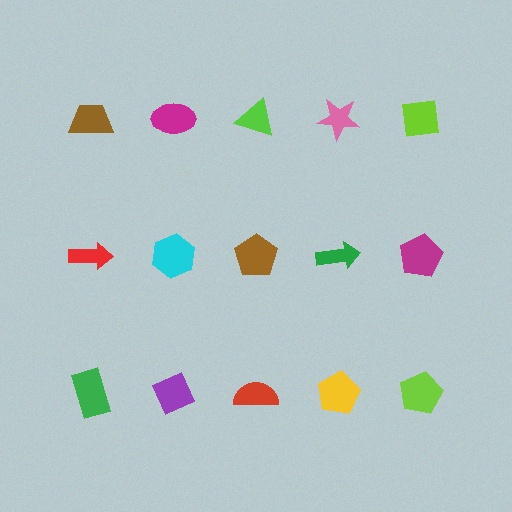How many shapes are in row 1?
5 shapes.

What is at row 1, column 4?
A pink star.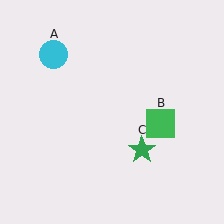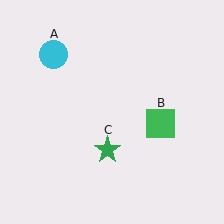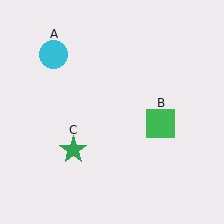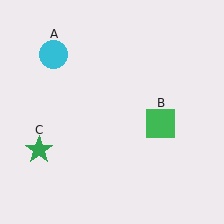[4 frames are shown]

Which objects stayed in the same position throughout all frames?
Cyan circle (object A) and green square (object B) remained stationary.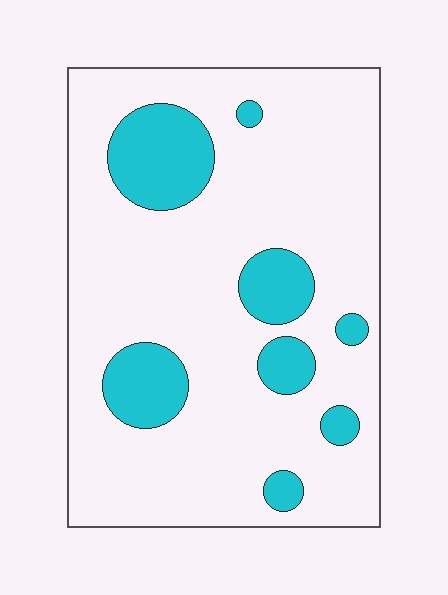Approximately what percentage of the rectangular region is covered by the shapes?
Approximately 20%.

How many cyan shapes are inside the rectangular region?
8.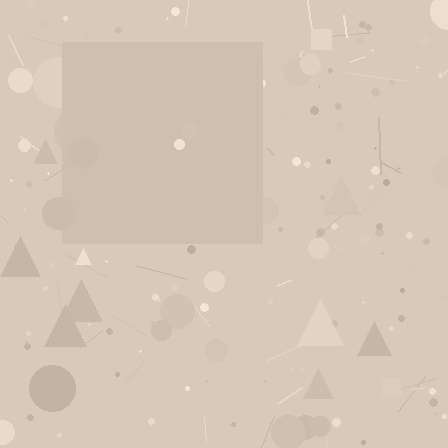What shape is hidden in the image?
A square is hidden in the image.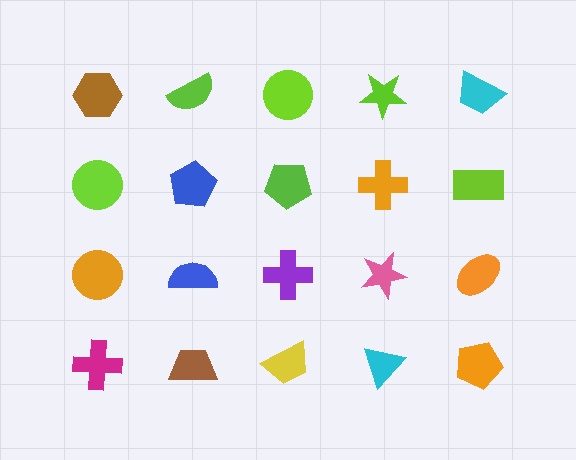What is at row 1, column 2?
A lime semicircle.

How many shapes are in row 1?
5 shapes.